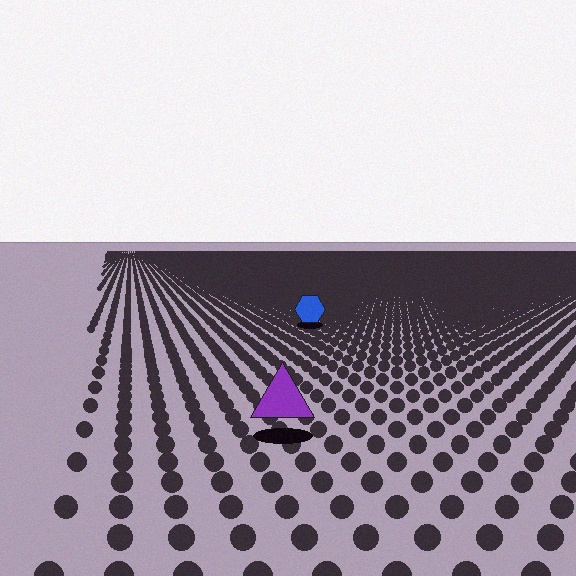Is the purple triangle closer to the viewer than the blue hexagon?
Yes. The purple triangle is closer — you can tell from the texture gradient: the ground texture is coarser near it.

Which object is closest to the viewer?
The purple triangle is closest. The texture marks near it are larger and more spread out.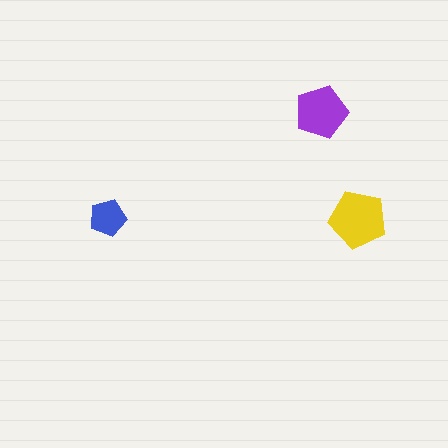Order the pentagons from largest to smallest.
the yellow one, the purple one, the blue one.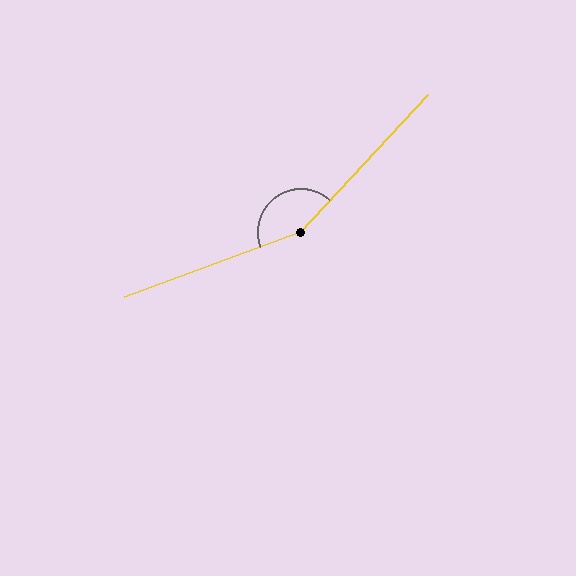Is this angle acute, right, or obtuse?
It is obtuse.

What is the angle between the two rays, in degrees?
Approximately 153 degrees.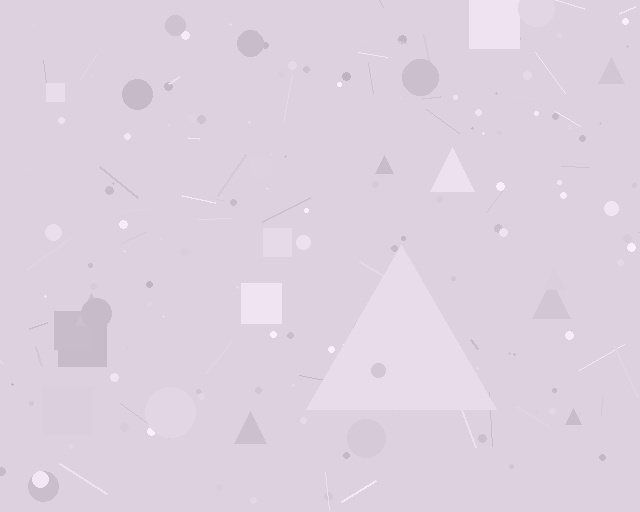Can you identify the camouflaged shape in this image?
The camouflaged shape is a triangle.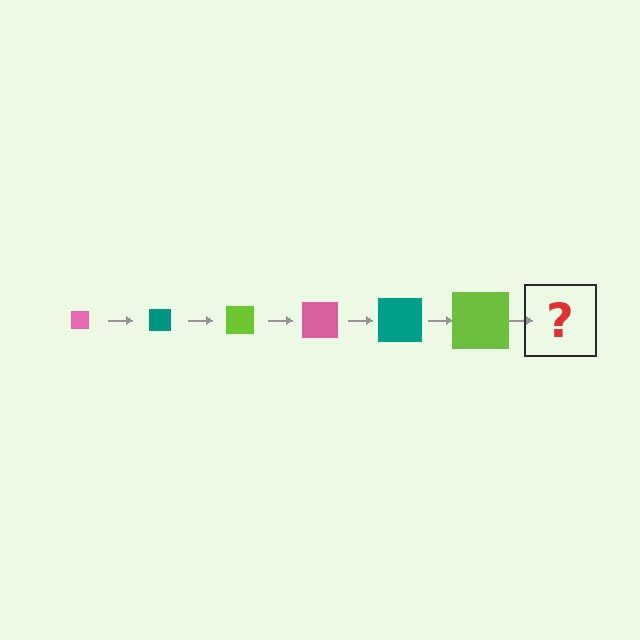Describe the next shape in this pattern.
It should be a pink square, larger than the previous one.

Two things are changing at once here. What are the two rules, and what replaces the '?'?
The two rules are that the square grows larger each step and the color cycles through pink, teal, and lime. The '?' should be a pink square, larger than the previous one.